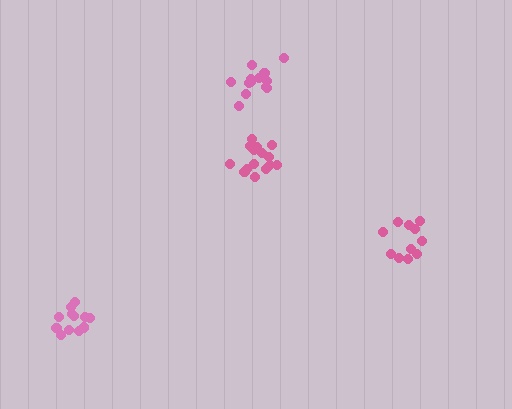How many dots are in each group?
Group 1: 13 dots, Group 2: 15 dots, Group 3: 11 dots, Group 4: 13 dots (52 total).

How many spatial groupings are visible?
There are 4 spatial groupings.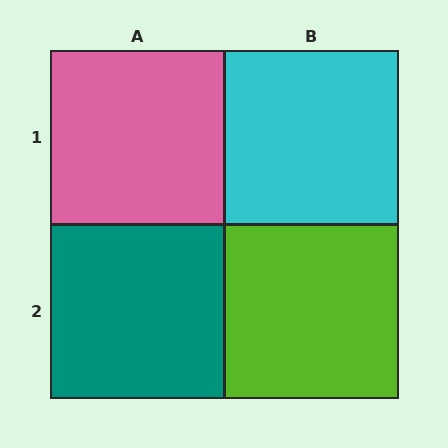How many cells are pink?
1 cell is pink.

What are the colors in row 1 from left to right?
Pink, cyan.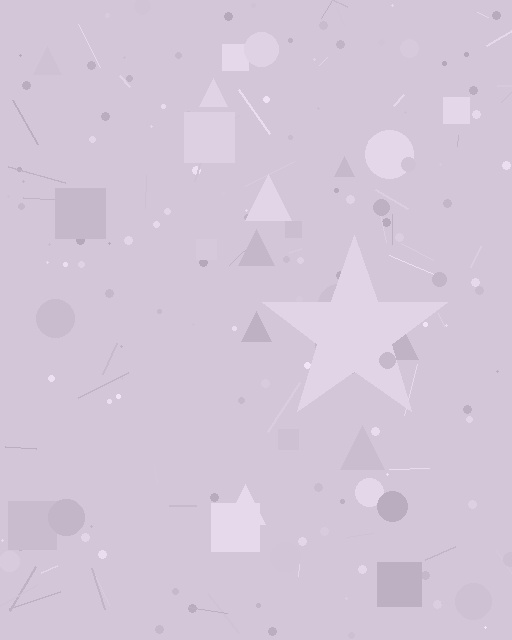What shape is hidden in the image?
A star is hidden in the image.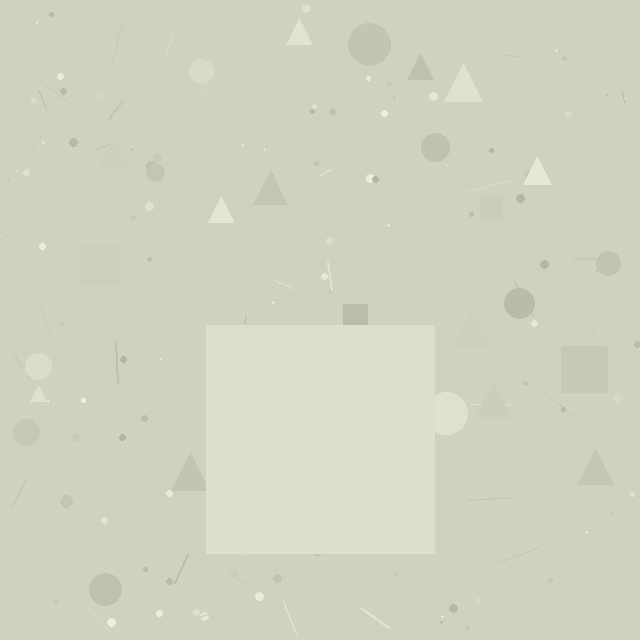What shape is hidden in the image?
A square is hidden in the image.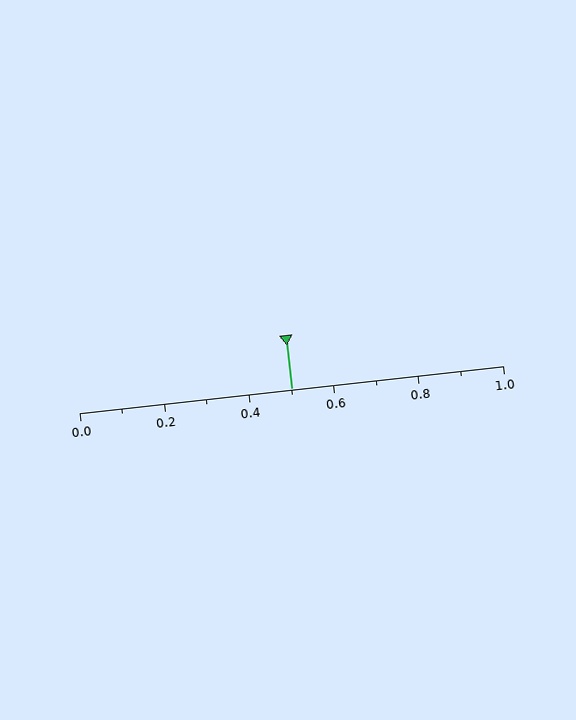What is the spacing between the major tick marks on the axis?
The major ticks are spaced 0.2 apart.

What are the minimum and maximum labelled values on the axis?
The axis runs from 0.0 to 1.0.